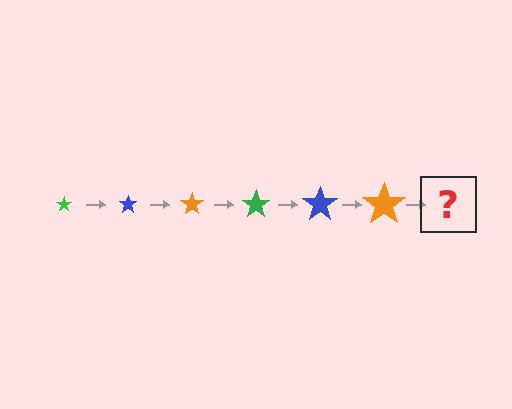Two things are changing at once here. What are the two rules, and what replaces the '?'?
The two rules are that the star grows larger each step and the color cycles through green, blue, and orange. The '?' should be a green star, larger than the previous one.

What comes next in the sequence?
The next element should be a green star, larger than the previous one.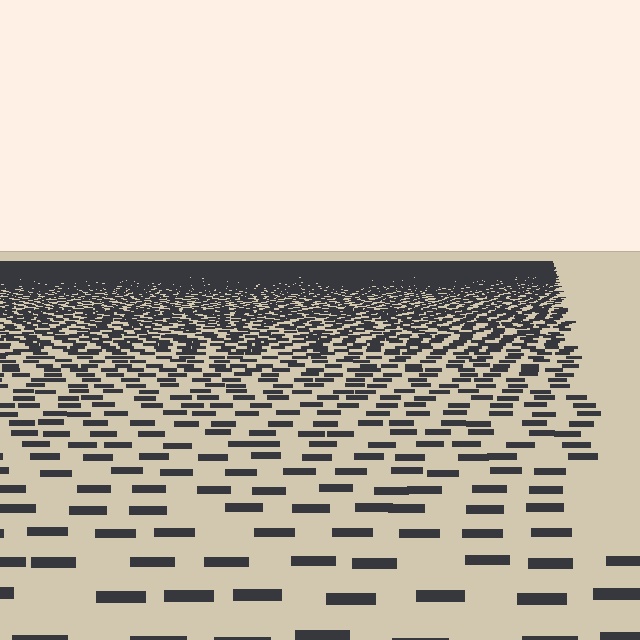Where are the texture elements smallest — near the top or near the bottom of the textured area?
Near the top.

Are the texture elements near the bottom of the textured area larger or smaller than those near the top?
Larger. Near the bottom, elements are closer to the viewer and appear at a bigger on-screen size.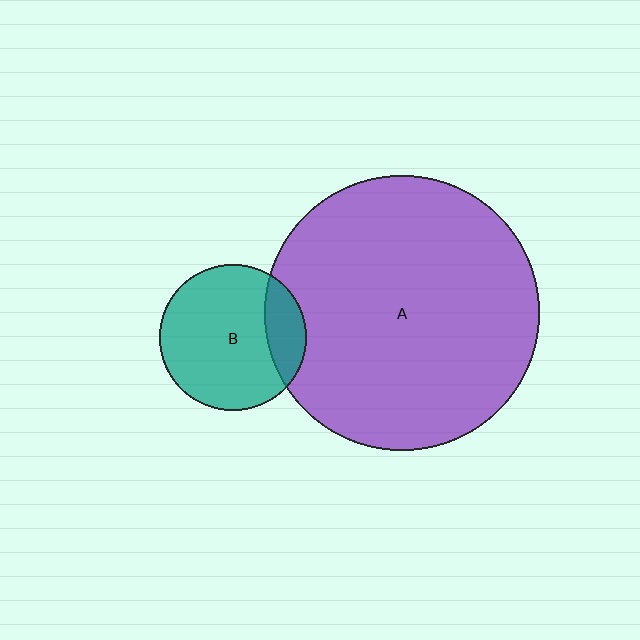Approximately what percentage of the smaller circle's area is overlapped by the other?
Approximately 20%.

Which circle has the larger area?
Circle A (purple).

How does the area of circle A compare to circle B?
Approximately 3.5 times.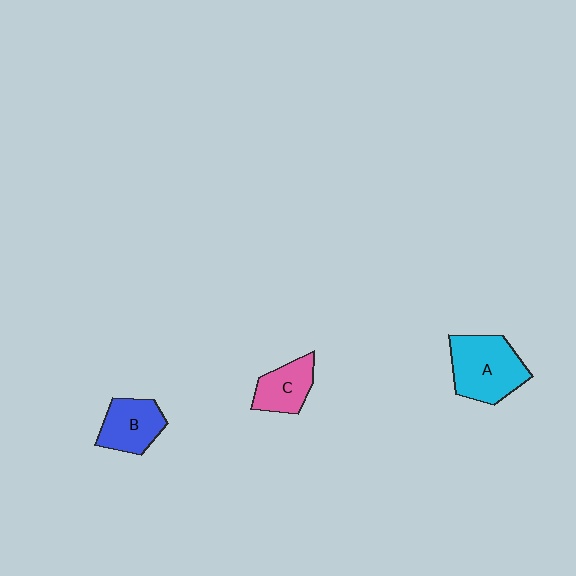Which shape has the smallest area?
Shape C (pink).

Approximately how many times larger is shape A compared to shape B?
Approximately 1.5 times.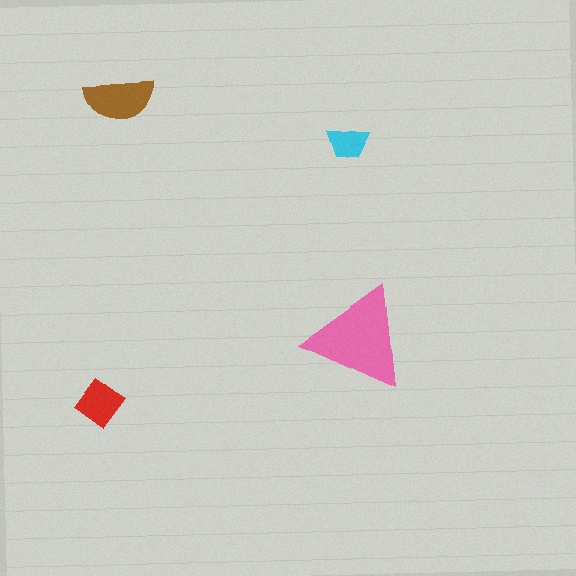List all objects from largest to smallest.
The pink triangle, the brown semicircle, the red diamond, the cyan trapezoid.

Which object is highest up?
The brown semicircle is topmost.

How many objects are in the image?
There are 4 objects in the image.